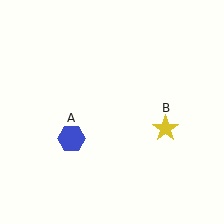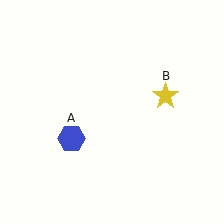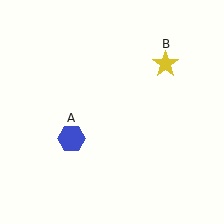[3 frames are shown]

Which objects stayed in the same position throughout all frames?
Blue hexagon (object A) remained stationary.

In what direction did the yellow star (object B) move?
The yellow star (object B) moved up.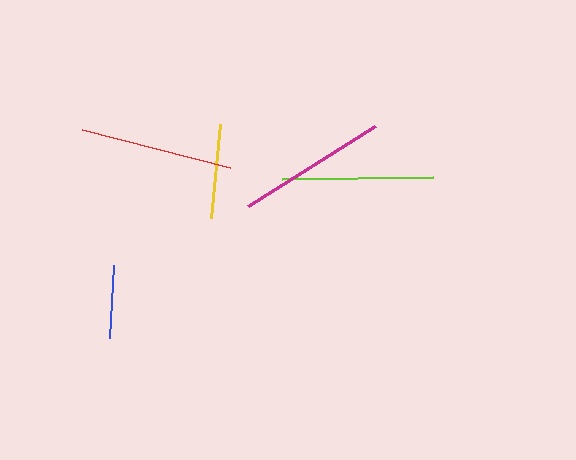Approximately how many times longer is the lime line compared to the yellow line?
The lime line is approximately 1.6 times the length of the yellow line.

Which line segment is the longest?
The red line is the longest at approximately 153 pixels.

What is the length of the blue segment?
The blue segment is approximately 73 pixels long.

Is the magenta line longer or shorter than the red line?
The red line is longer than the magenta line.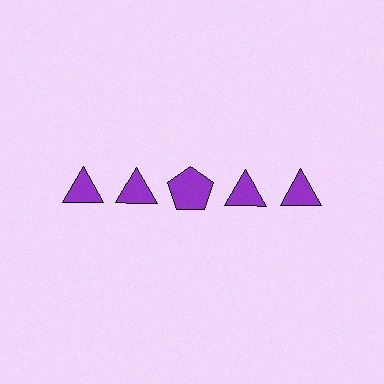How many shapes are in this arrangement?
There are 5 shapes arranged in a grid pattern.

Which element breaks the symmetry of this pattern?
The purple pentagon in the top row, center column breaks the symmetry. All other shapes are purple triangles.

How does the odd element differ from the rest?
It has a different shape: pentagon instead of triangle.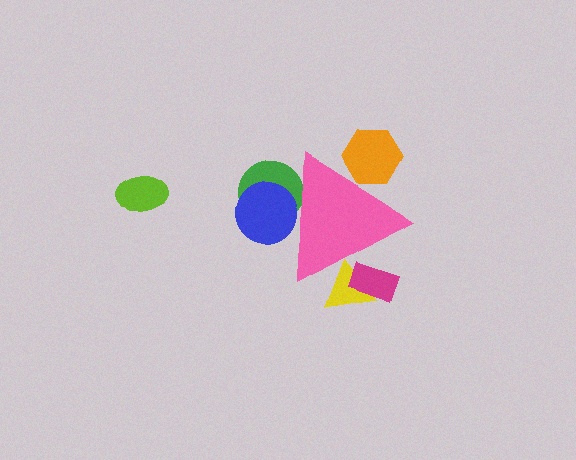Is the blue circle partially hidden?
Yes, the blue circle is partially hidden behind the pink triangle.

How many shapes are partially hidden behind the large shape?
5 shapes are partially hidden.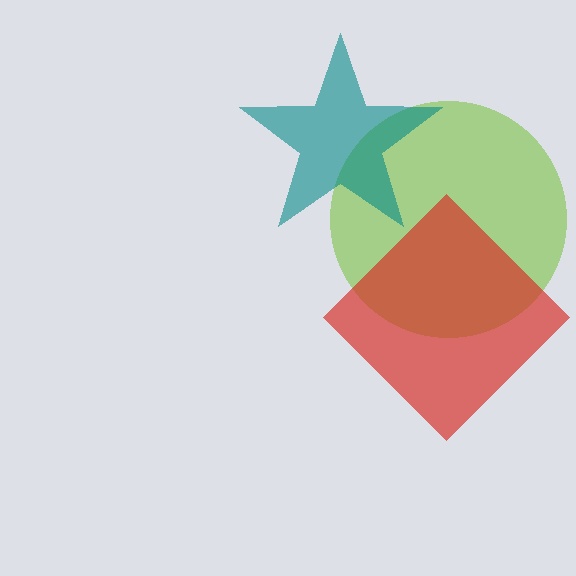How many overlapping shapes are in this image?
There are 3 overlapping shapes in the image.